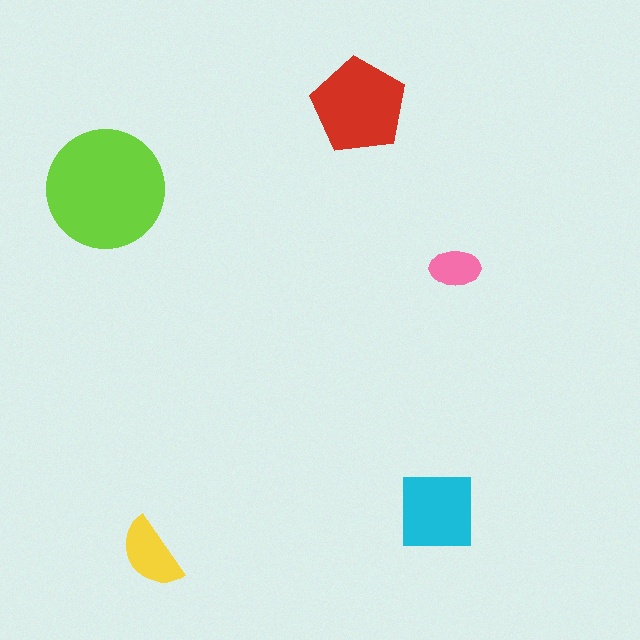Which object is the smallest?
The pink ellipse.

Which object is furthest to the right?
The pink ellipse is rightmost.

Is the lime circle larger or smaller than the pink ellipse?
Larger.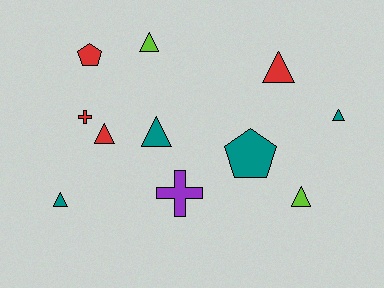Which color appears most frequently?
Red, with 4 objects.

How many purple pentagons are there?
There are no purple pentagons.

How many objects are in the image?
There are 11 objects.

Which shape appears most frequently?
Triangle, with 7 objects.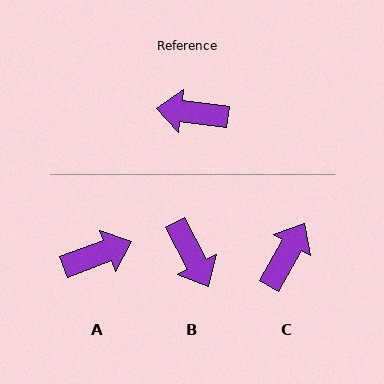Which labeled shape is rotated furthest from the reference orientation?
A, about 153 degrees away.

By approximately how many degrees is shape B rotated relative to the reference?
Approximately 125 degrees counter-clockwise.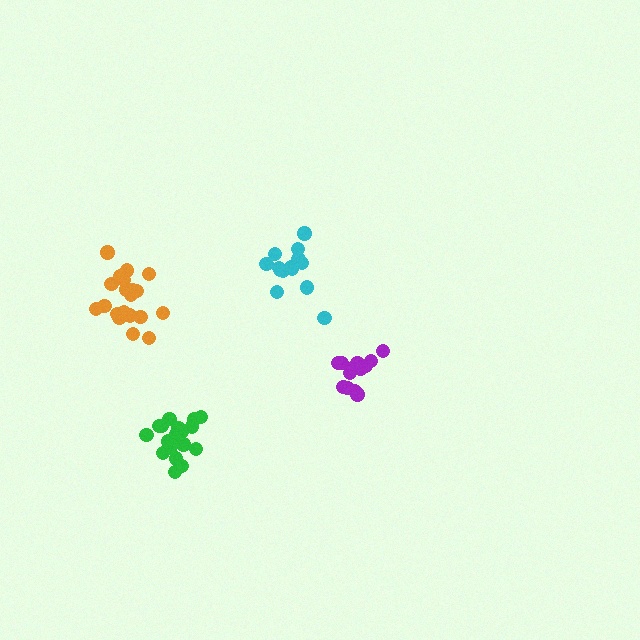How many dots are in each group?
Group 1: 14 dots, Group 2: 18 dots, Group 3: 20 dots, Group 4: 14 dots (66 total).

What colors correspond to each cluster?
The clusters are colored: purple, green, orange, cyan.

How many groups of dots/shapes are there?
There are 4 groups.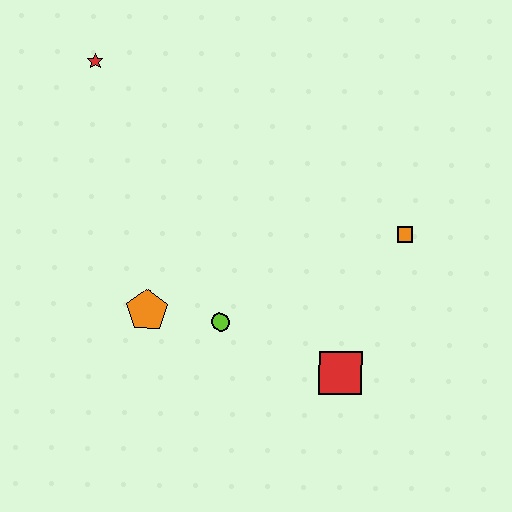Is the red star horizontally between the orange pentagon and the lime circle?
No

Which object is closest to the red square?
The lime circle is closest to the red square.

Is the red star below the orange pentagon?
No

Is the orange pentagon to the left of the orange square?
Yes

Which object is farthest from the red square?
The red star is farthest from the red square.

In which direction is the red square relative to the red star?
The red square is below the red star.